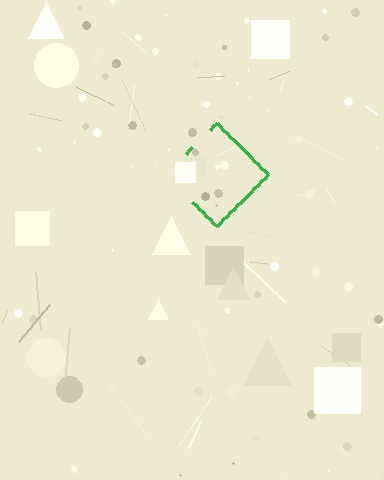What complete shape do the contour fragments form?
The contour fragments form a diamond.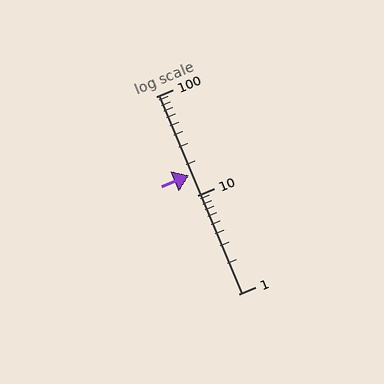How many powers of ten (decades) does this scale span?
The scale spans 2 decades, from 1 to 100.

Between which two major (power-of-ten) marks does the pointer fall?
The pointer is between 10 and 100.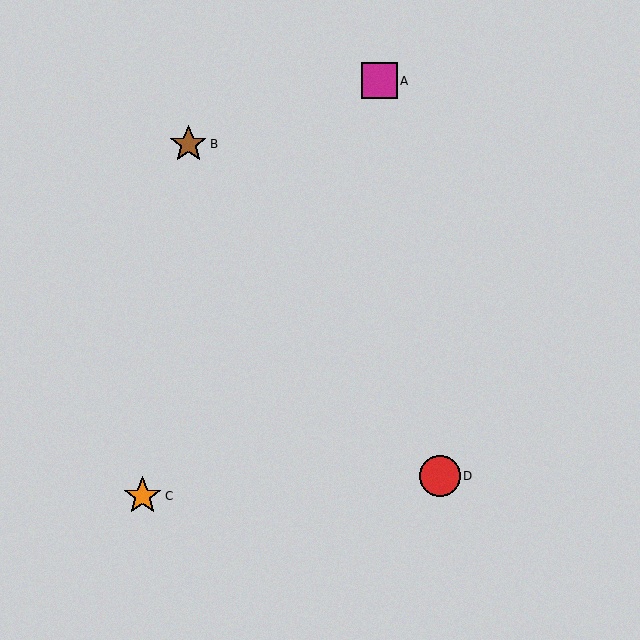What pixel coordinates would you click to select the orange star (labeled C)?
Click at (142, 496) to select the orange star C.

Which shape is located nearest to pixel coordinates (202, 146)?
The brown star (labeled B) at (188, 144) is nearest to that location.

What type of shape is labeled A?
Shape A is a magenta square.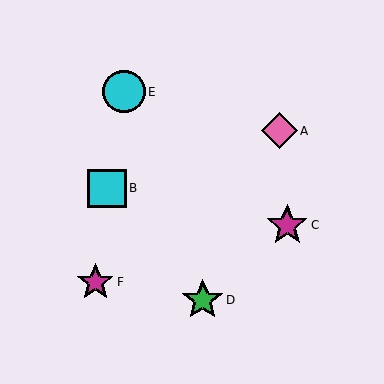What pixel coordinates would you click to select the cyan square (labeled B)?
Click at (107, 189) to select the cyan square B.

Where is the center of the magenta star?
The center of the magenta star is at (95, 282).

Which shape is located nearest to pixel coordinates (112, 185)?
The cyan square (labeled B) at (107, 189) is nearest to that location.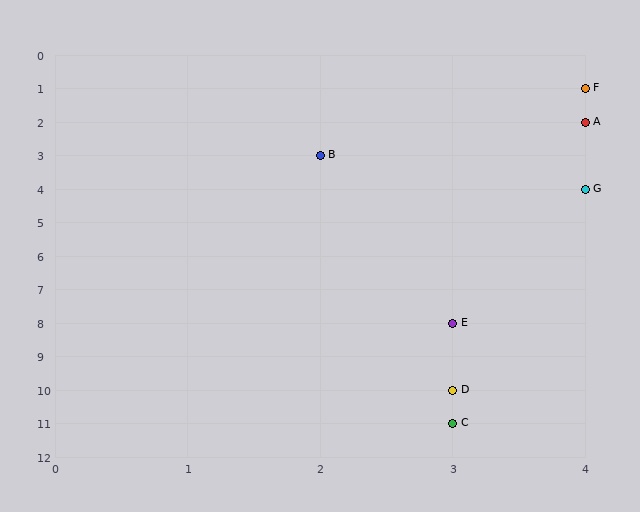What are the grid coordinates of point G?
Point G is at grid coordinates (4, 4).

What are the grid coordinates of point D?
Point D is at grid coordinates (3, 10).